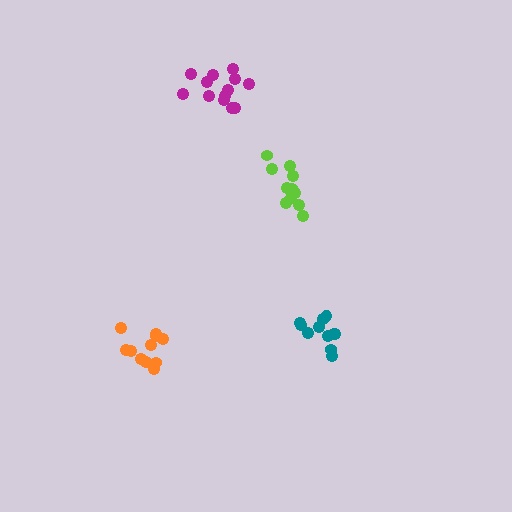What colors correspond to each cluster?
The clusters are colored: orange, lime, teal, magenta.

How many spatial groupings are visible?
There are 4 spatial groupings.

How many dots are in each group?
Group 1: 11 dots, Group 2: 12 dots, Group 3: 11 dots, Group 4: 13 dots (47 total).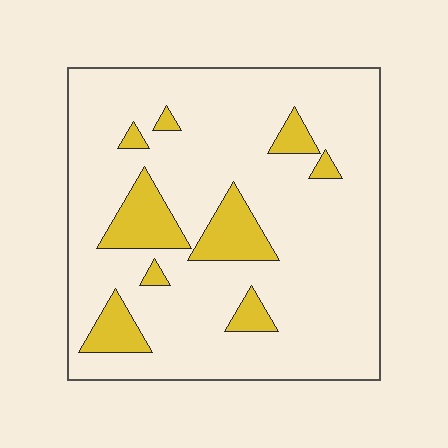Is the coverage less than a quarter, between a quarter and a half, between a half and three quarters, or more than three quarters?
Less than a quarter.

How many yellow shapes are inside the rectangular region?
9.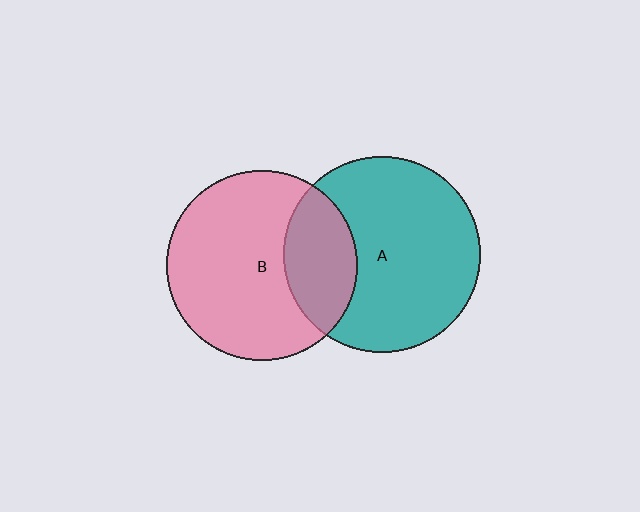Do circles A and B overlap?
Yes.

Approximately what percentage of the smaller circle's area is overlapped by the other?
Approximately 25%.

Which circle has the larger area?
Circle A (teal).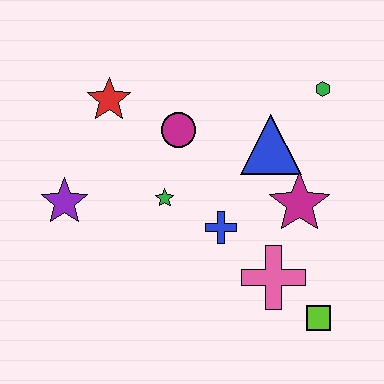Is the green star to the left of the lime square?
Yes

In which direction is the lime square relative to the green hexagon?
The lime square is below the green hexagon.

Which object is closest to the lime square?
The pink cross is closest to the lime square.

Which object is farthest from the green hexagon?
The purple star is farthest from the green hexagon.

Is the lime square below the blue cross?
Yes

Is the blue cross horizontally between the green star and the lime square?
Yes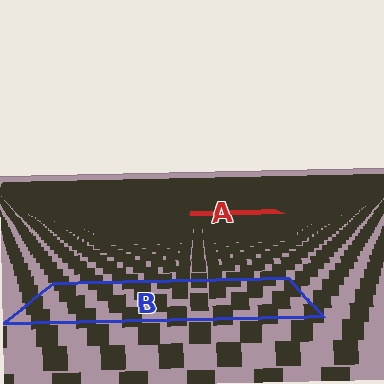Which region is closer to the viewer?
Region B is closer. The texture elements there are larger and more spread out.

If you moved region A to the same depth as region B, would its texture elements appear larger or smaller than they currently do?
They would appear larger. At a closer depth, the same texture elements are projected at a bigger on-screen size.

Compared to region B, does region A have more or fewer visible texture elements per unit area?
Region A has more texture elements per unit area — they are packed more densely because it is farther away.